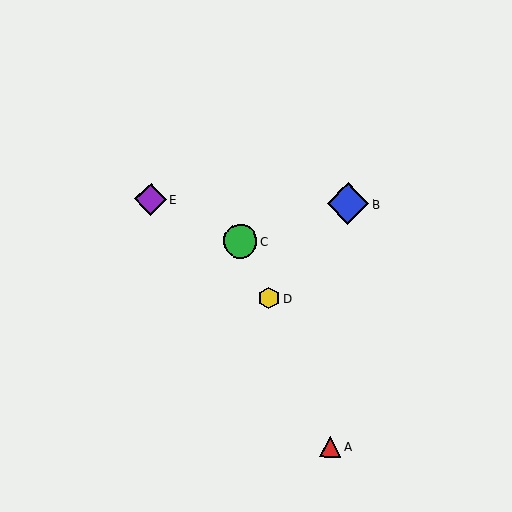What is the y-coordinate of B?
Object B is at y≈204.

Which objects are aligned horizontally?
Objects B, E are aligned horizontally.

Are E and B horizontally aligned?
Yes, both are at y≈199.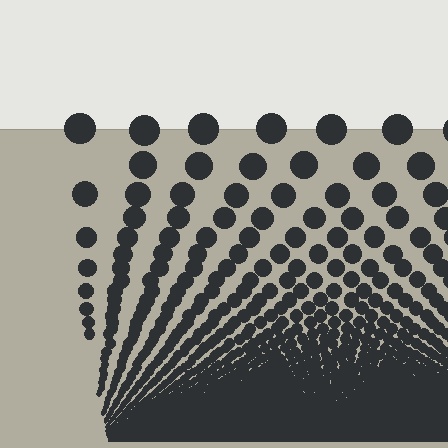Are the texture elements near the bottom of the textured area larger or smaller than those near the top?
Smaller. The gradient is inverted — elements near the bottom are smaller and denser.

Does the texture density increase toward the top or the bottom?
Density increases toward the bottom.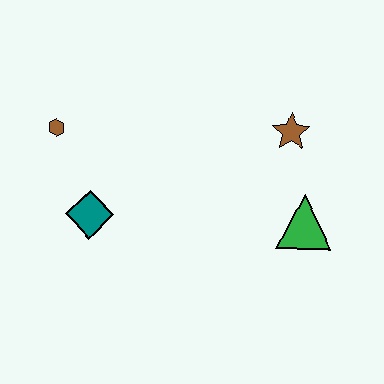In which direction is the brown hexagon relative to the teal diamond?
The brown hexagon is above the teal diamond.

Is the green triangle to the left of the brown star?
No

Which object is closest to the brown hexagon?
The teal diamond is closest to the brown hexagon.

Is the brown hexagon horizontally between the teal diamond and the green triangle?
No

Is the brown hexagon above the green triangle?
Yes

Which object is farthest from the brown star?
The brown hexagon is farthest from the brown star.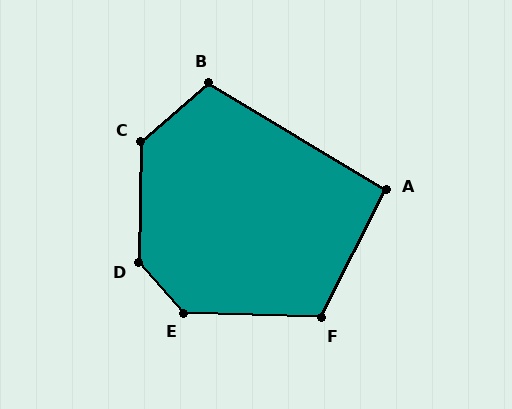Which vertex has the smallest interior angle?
A, at approximately 94 degrees.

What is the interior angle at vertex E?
Approximately 133 degrees (obtuse).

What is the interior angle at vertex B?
Approximately 108 degrees (obtuse).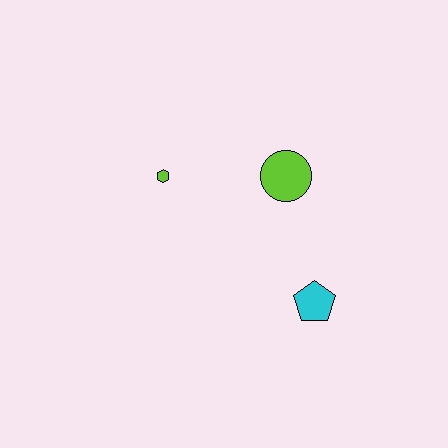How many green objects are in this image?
There are no green objects.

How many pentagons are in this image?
There is 1 pentagon.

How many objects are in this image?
There are 3 objects.